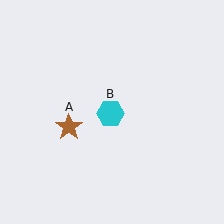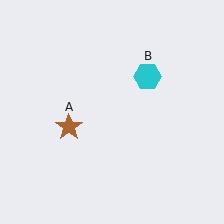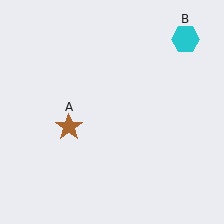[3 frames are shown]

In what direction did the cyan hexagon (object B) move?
The cyan hexagon (object B) moved up and to the right.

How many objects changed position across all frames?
1 object changed position: cyan hexagon (object B).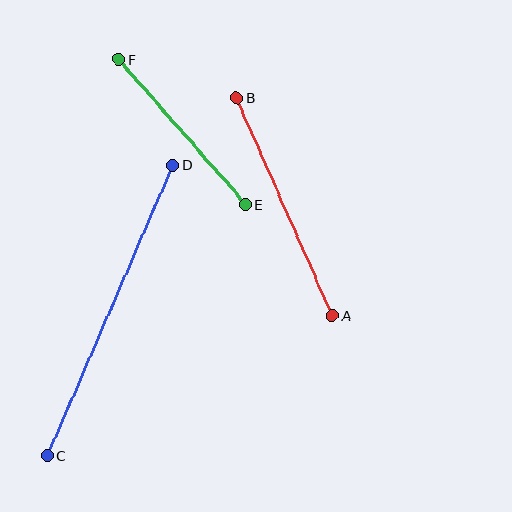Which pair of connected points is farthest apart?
Points C and D are farthest apart.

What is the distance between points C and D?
The distance is approximately 317 pixels.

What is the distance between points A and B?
The distance is approximately 238 pixels.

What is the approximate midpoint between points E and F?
The midpoint is at approximately (182, 132) pixels.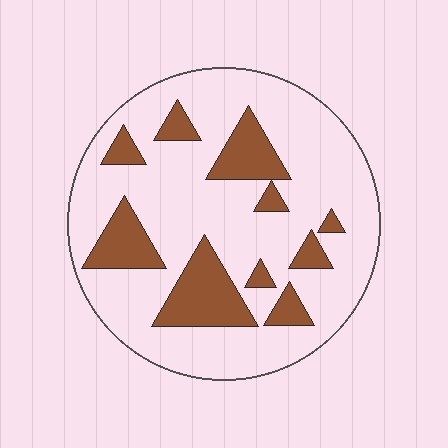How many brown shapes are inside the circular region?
10.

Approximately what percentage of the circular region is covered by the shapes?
Approximately 20%.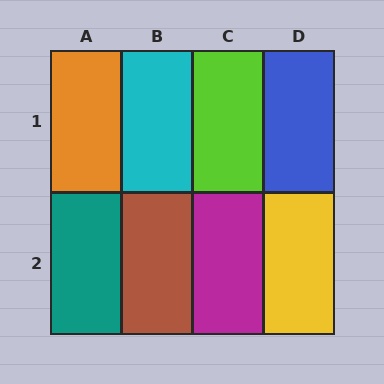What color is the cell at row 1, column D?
Blue.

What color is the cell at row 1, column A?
Orange.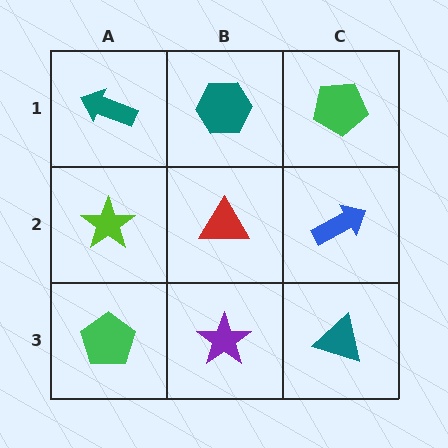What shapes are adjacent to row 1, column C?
A blue arrow (row 2, column C), a teal hexagon (row 1, column B).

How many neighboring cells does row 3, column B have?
3.